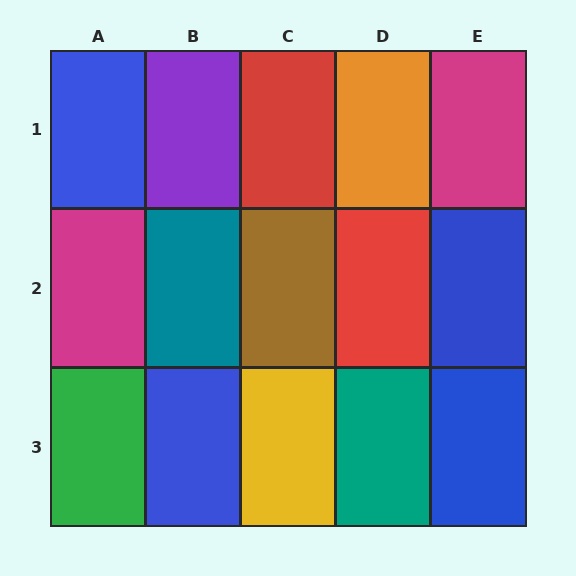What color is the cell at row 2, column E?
Blue.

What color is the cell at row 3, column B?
Blue.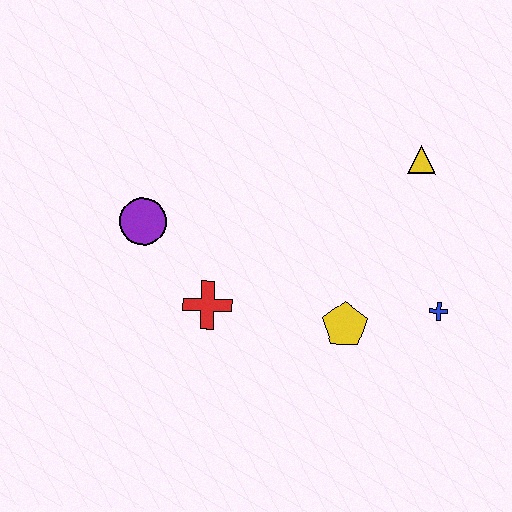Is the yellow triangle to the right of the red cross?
Yes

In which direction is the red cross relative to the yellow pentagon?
The red cross is to the left of the yellow pentagon.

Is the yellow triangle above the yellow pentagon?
Yes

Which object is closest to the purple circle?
The red cross is closest to the purple circle.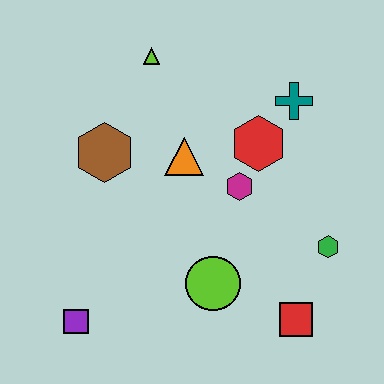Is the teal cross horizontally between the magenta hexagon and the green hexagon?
Yes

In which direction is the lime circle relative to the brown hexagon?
The lime circle is below the brown hexagon.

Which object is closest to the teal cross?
The red hexagon is closest to the teal cross.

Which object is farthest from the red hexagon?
The purple square is farthest from the red hexagon.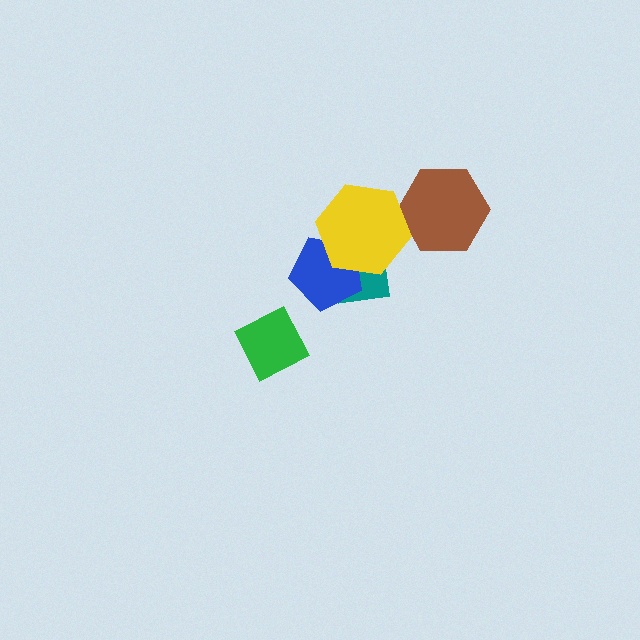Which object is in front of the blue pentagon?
The yellow hexagon is in front of the blue pentagon.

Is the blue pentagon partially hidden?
Yes, it is partially covered by another shape.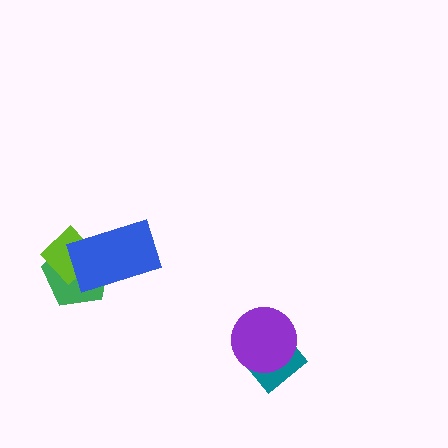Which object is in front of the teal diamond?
The purple circle is in front of the teal diamond.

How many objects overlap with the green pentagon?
2 objects overlap with the green pentagon.